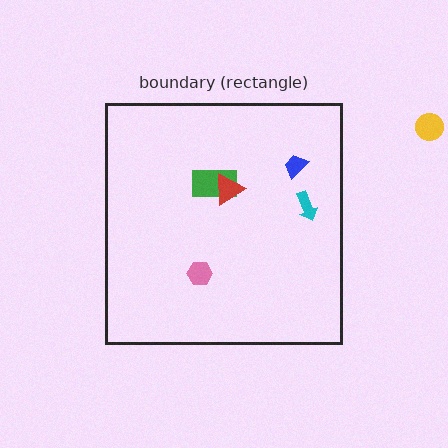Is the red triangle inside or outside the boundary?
Inside.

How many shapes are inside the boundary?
5 inside, 1 outside.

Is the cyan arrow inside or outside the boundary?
Inside.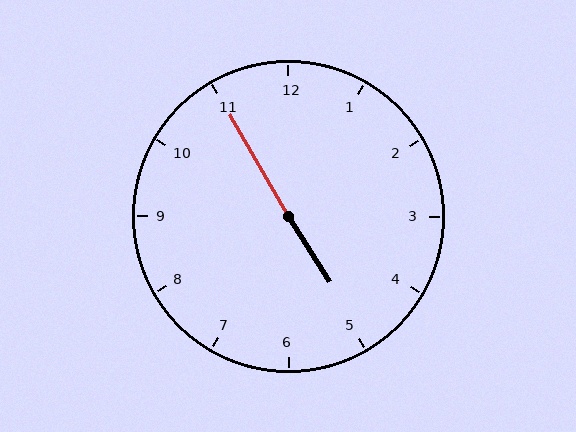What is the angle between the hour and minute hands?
Approximately 178 degrees.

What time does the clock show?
4:55.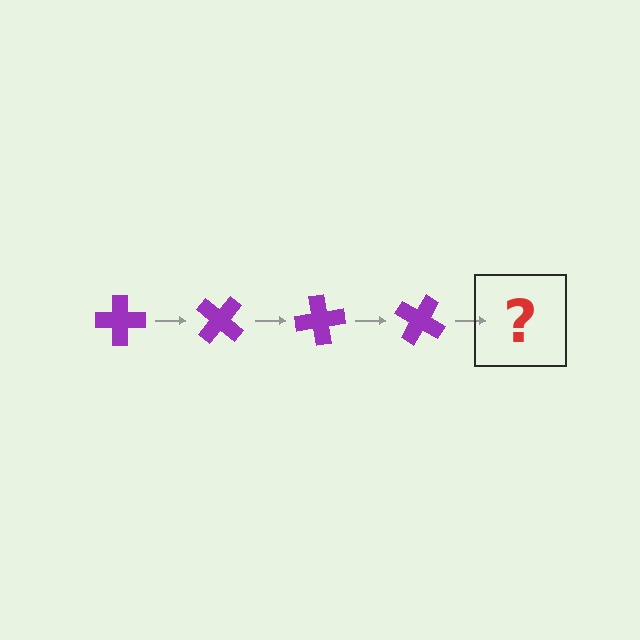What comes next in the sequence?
The next element should be a purple cross rotated 160 degrees.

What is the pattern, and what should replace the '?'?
The pattern is that the cross rotates 40 degrees each step. The '?' should be a purple cross rotated 160 degrees.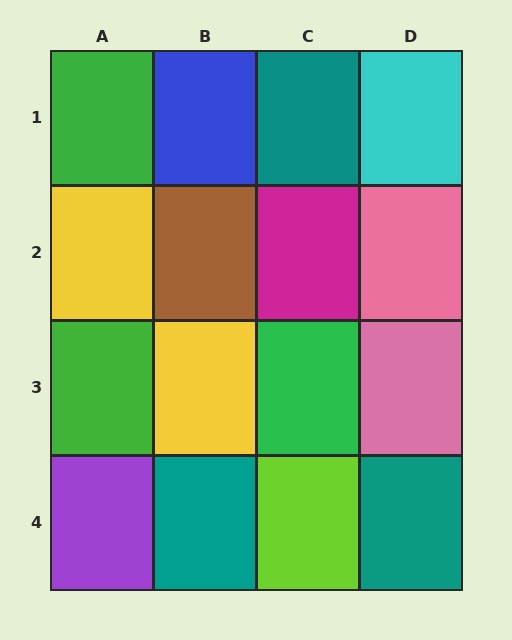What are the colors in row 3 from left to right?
Green, yellow, green, pink.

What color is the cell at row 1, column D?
Cyan.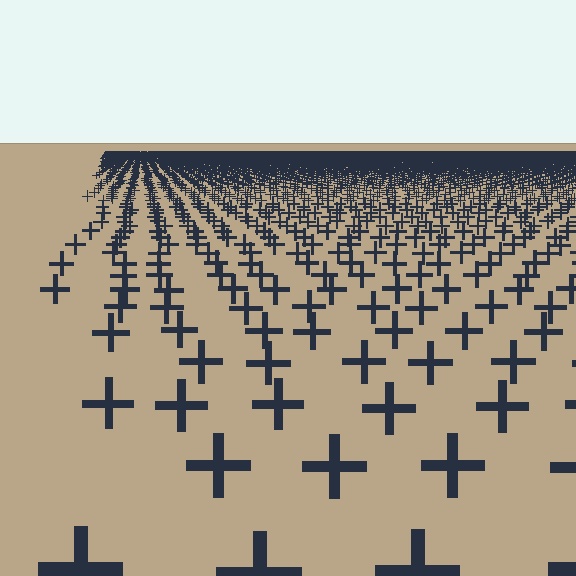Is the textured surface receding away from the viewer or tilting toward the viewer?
The surface is receding away from the viewer. Texture elements get smaller and denser toward the top.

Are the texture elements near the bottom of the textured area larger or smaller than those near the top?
Larger. Near the bottom, elements are closer to the viewer and appear at a bigger on-screen size.